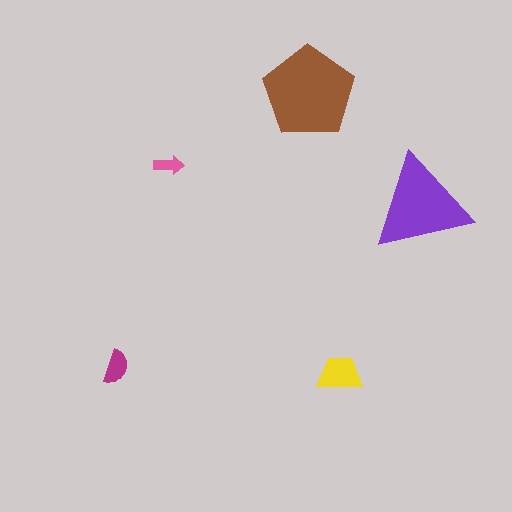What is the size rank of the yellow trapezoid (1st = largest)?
3rd.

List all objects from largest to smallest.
The brown pentagon, the purple triangle, the yellow trapezoid, the magenta semicircle, the pink arrow.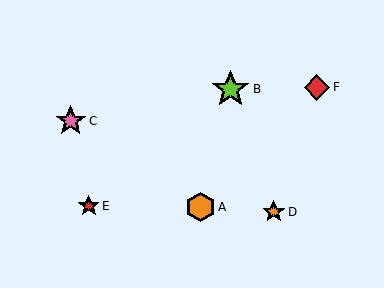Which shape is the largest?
The lime star (labeled B) is the largest.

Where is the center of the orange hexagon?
The center of the orange hexagon is at (200, 207).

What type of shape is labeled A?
Shape A is an orange hexagon.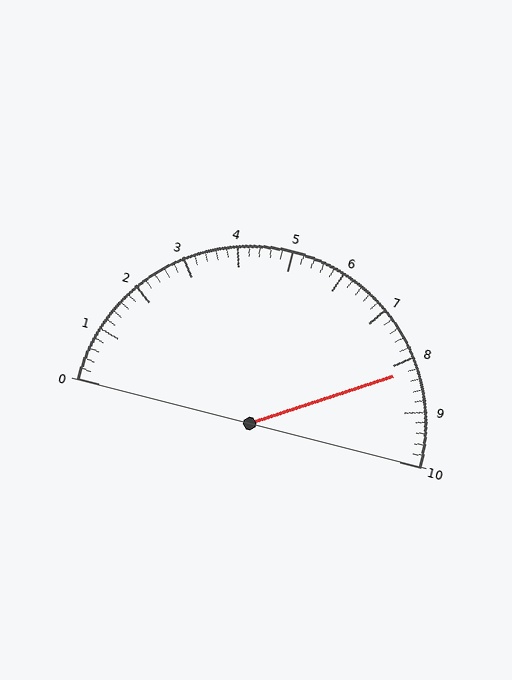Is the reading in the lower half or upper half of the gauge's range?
The reading is in the upper half of the range (0 to 10).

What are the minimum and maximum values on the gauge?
The gauge ranges from 0 to 10.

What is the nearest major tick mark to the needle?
The nearest major tick mark is 8.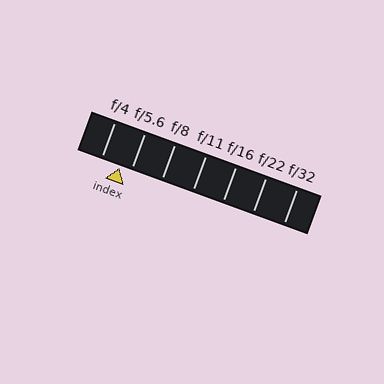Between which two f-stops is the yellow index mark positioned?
The index mark is between f/4 and f/5.6.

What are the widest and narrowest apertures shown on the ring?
The widest aperture shown is f/4 and the narrowest is f/32.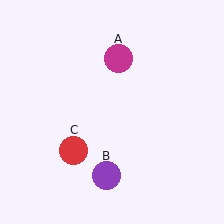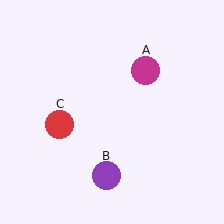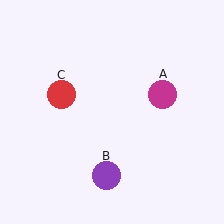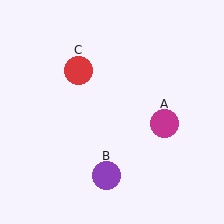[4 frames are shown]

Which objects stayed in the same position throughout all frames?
Purple circle (object B) remained stationary.